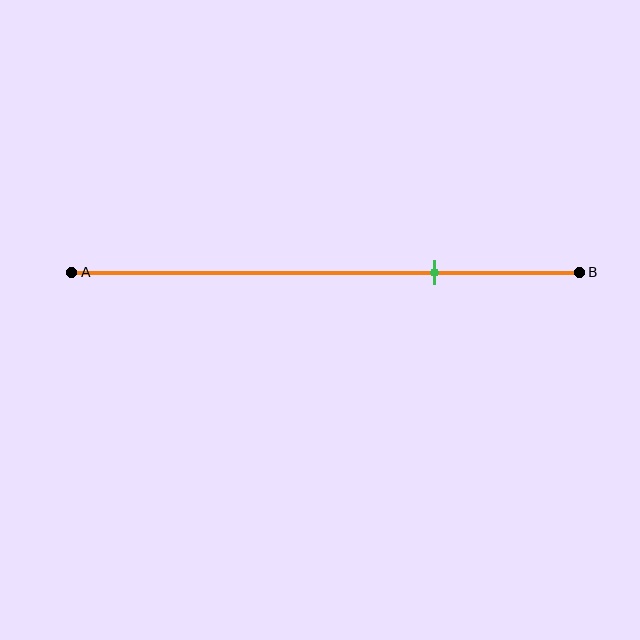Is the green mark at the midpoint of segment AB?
No, the mark is at about 70% from A, not at the 50% midpoint.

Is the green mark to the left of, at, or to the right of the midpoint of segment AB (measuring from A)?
The green mark is to the right of the midpoint of segment AB.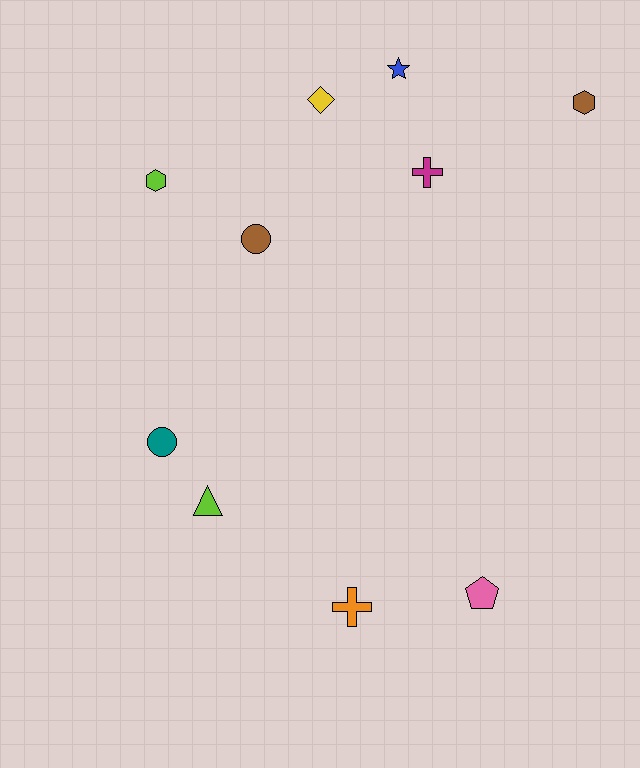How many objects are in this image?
There are 10 objects.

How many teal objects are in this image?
There is 1 teal object.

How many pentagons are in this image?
There is 1 pentagon.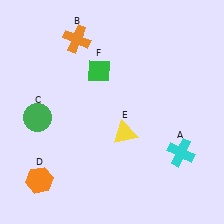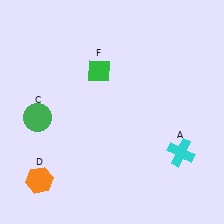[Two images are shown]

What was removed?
The yellow triangle (E), the orange cross (B) were removed in Image 2.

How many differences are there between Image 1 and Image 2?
There are 2 differences between the two images.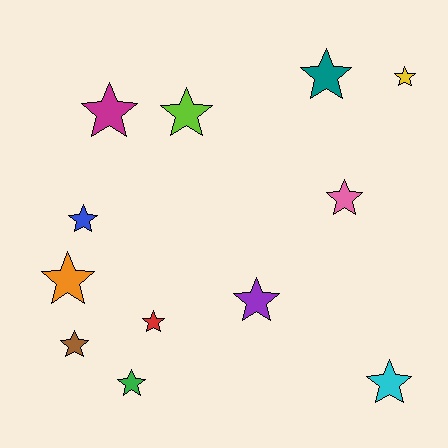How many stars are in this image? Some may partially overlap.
There are 12 stars.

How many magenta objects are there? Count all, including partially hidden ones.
There is 1 magenta object.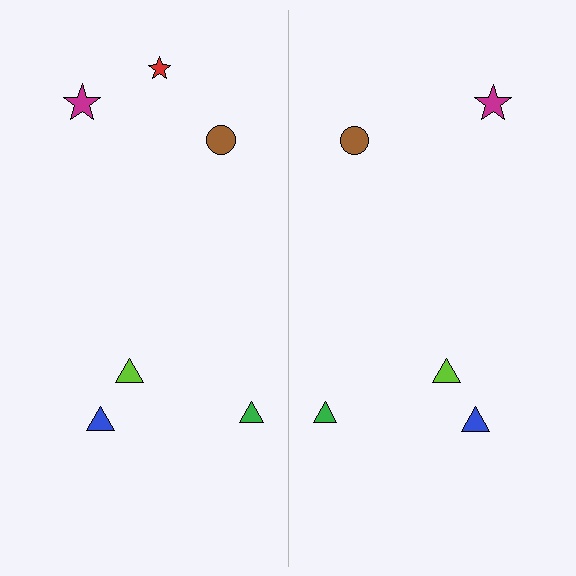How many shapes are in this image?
There are 11 shapes in this image.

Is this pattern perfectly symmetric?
No, the pattern is not perfectly symmetric. A red star is missing from the right side.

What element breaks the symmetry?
A red star is missing from the right side.